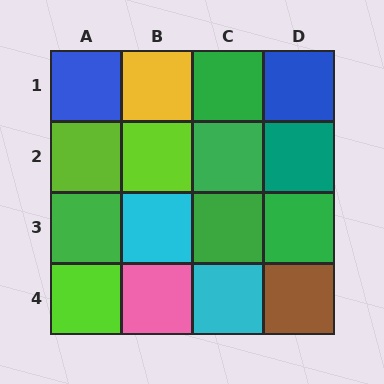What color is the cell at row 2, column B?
Lime.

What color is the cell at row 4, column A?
Lime.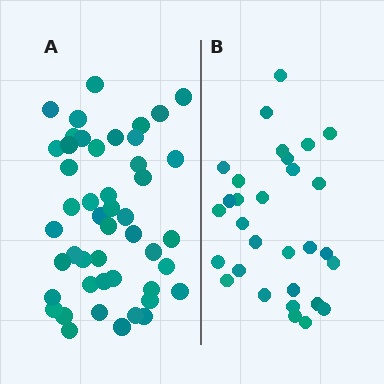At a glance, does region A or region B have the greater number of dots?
Region A (the left region) has more dots.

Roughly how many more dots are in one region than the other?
Region A has approximately 15 more dots than region B.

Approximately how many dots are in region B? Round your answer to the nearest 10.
About 30 dots.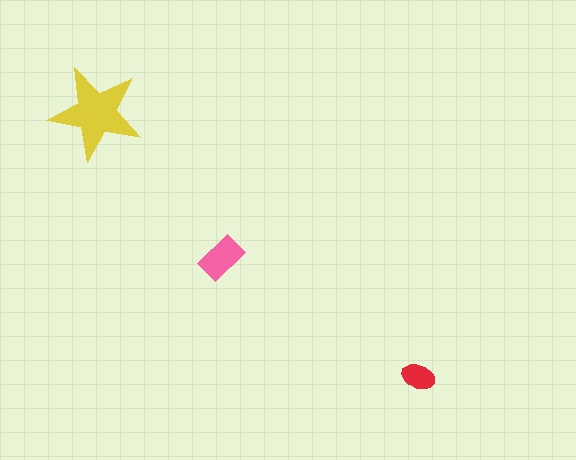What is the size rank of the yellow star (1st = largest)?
1st.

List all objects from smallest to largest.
The red ellipse, the pink rectangle, the yellow star.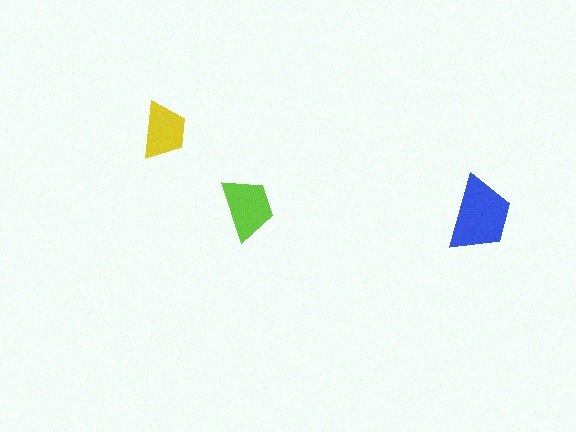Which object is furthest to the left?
The yellow trapezoid is leftmost.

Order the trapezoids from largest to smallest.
the blue one, the lime one, the yellow one.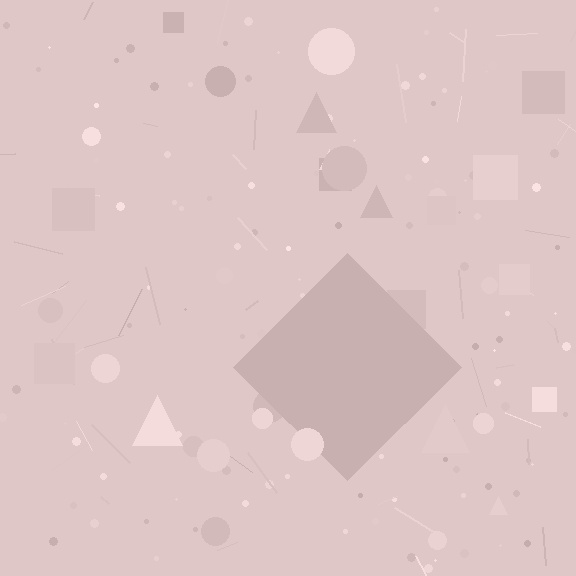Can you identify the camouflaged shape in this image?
The camouflaged shape is a diamond.